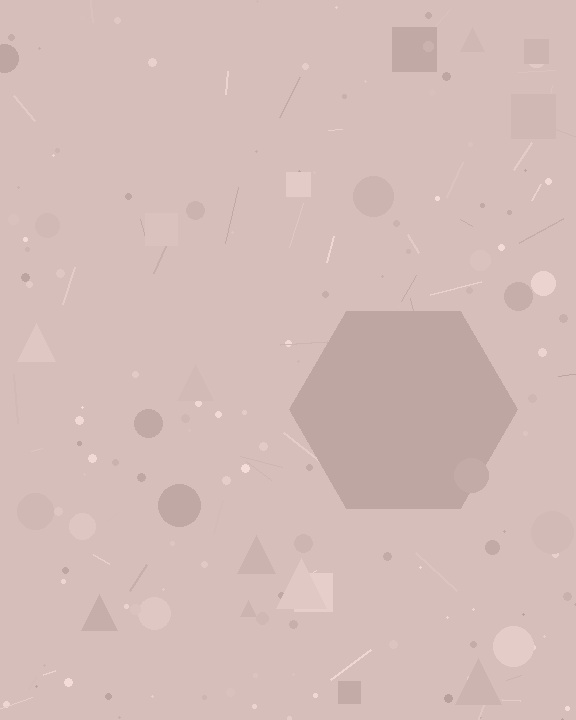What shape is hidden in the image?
A hexagon is hidden in the image.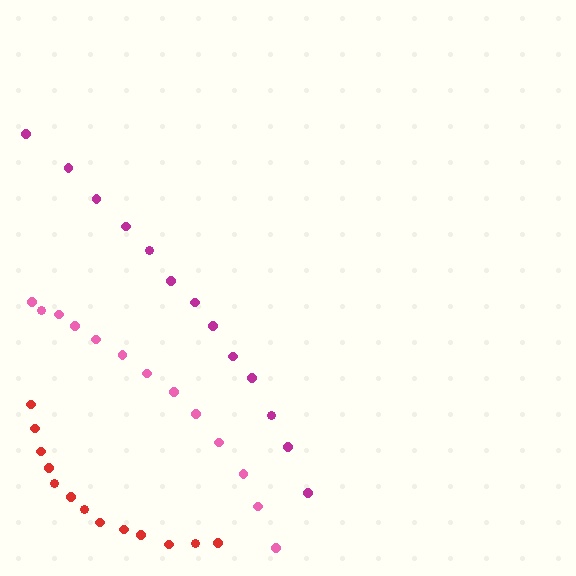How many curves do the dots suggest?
There are 3 distinct paths.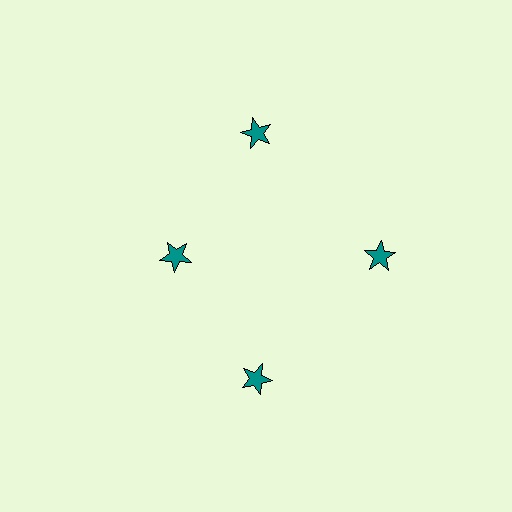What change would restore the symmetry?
The symmetry would be restored by moving it outward, back onto the ring so that all 4 stars sit at equal angles and equal distance from the center.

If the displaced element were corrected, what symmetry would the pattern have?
It would have 4-fold rotational symmetry — the pattern would map onto itself every 90 degrees.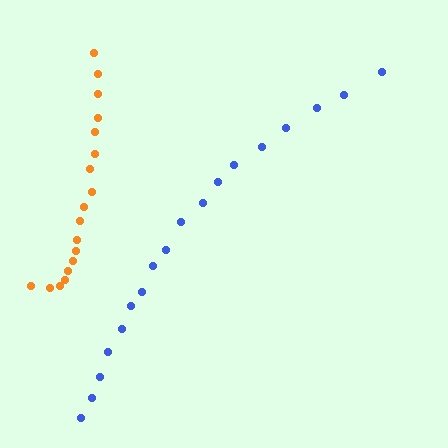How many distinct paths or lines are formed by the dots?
There are 2 distinct paths.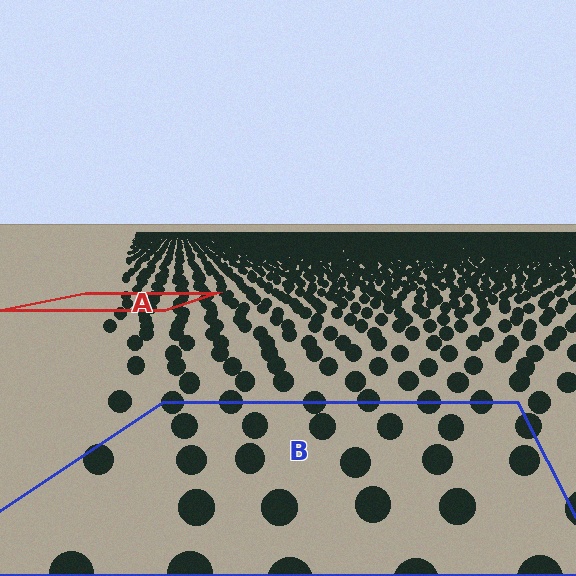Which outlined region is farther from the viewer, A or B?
Region A is farther from the viewer — the texture elements inside it appear smaller and more densely packed.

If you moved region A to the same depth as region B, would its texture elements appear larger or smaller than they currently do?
They would appear larger. At a closer depth, the same texture elements are projected at a bigger on-screen size.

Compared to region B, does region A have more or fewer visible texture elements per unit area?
Region A has more texture elements per unit area — they are packed more densely because it is farther away.